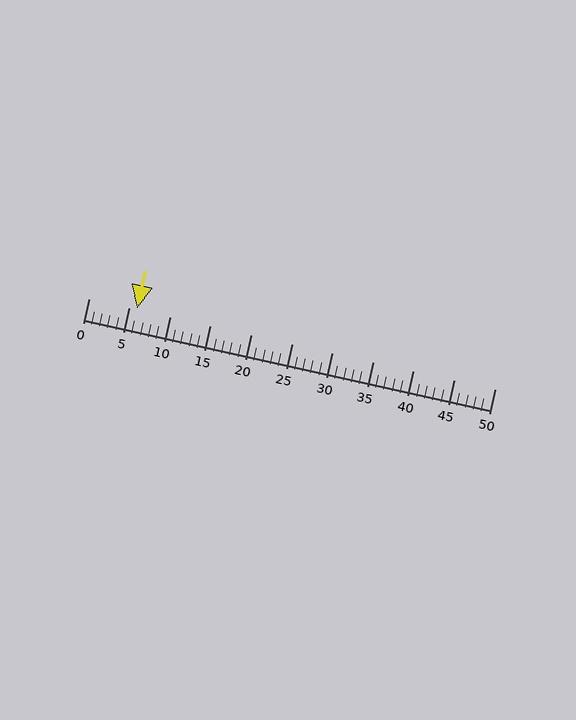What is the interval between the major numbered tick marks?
The major tick marks are spaced 5 units apart.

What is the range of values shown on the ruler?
The ruler shows values from 0 to 50.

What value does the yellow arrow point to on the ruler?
The yellow arrow points to approximately 6.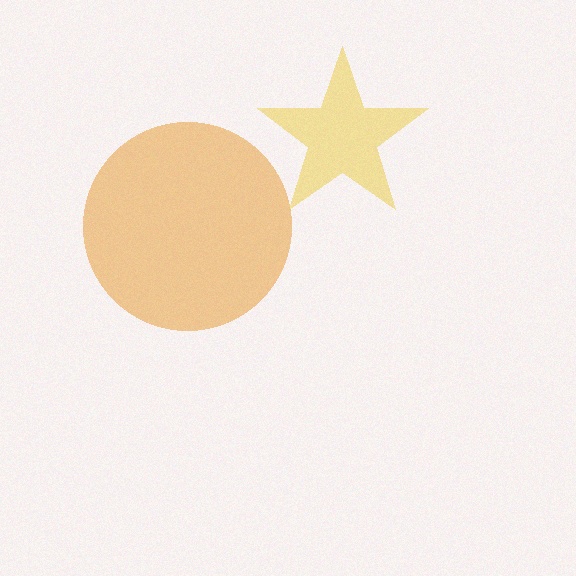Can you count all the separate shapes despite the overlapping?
Yes, there are 2 separate shapes.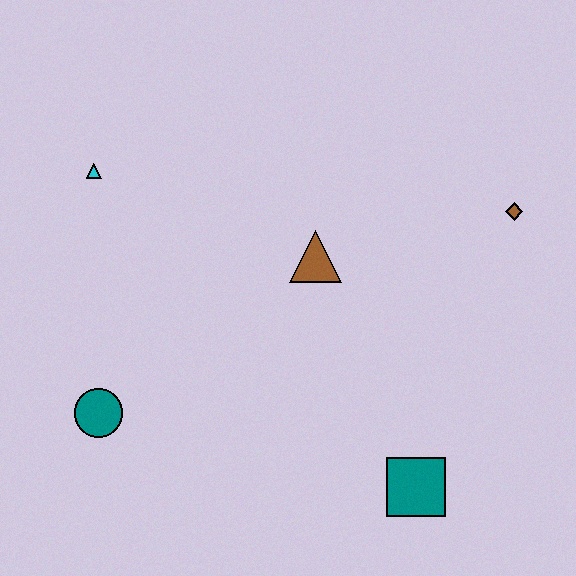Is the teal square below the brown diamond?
Yes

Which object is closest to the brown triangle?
The brown diamond is closest to the brown triangle.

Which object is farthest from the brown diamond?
The teal circle is farthest from the brown diamond.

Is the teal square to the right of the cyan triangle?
Yes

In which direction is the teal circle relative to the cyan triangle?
The teal circle is below the cyan triangle.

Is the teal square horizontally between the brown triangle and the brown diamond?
Yes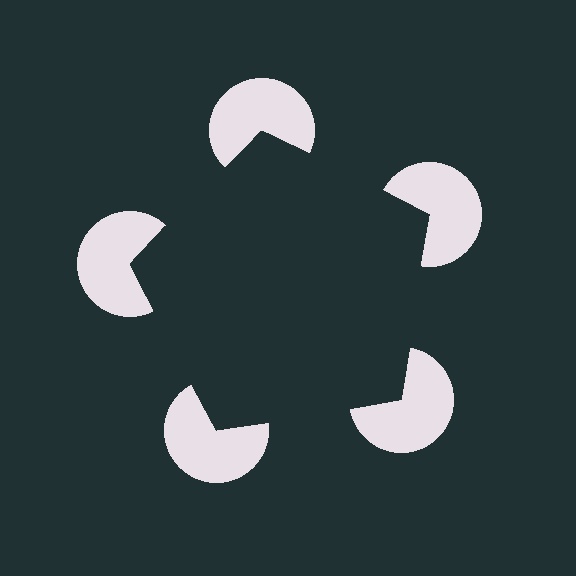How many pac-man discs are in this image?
There are 5 — one at each vertex of the illusory pentagon.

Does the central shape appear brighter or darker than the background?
It typically appears slightly darker than the background, even though no actual brightness change is drawn.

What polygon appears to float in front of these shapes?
An illusory pentagon — its edges are inferred from the aligned wedge cuts in the pac-man discs, not physically drawn.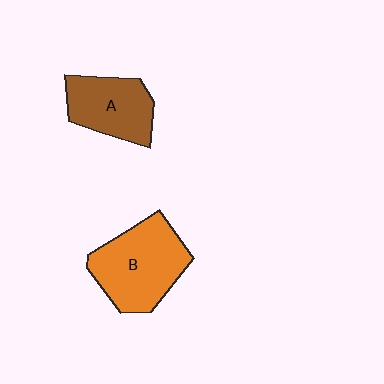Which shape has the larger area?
Shape B (orange).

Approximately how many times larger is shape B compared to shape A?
Approximately 1.4 times.